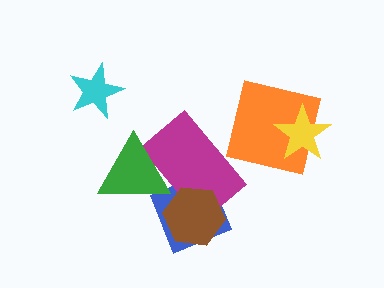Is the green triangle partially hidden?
No, no other shape covers it.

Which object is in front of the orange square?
The yellow star is in front of the orange square.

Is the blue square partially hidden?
Yes, it is partially covered by another shape.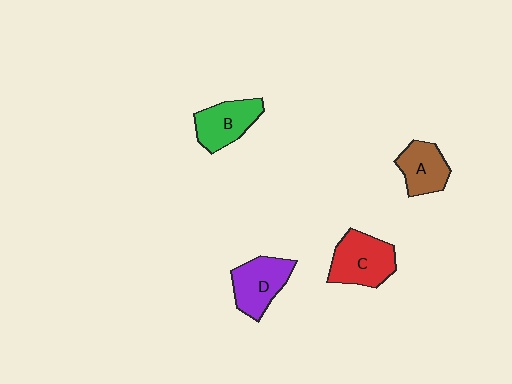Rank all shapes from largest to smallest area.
From largest to smallest: C (red), D (purple), B (green), A (brown).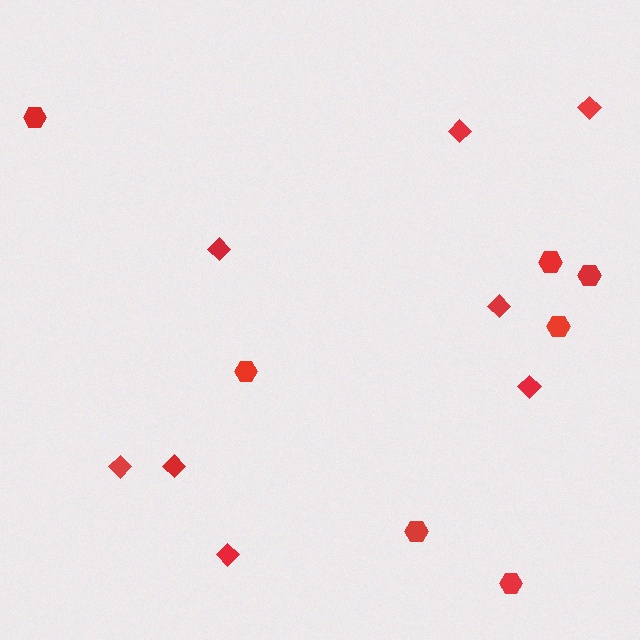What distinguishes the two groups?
There are 2 groups: one group of hexagons (7) and one group of diamonds (8).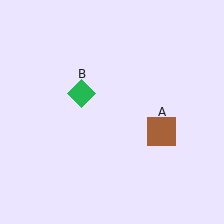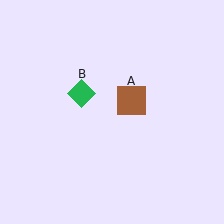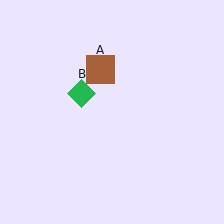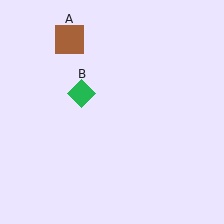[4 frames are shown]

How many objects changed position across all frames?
1 object changed position: brown square (object A).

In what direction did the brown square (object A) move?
The brown square (object A) moved up and to the left.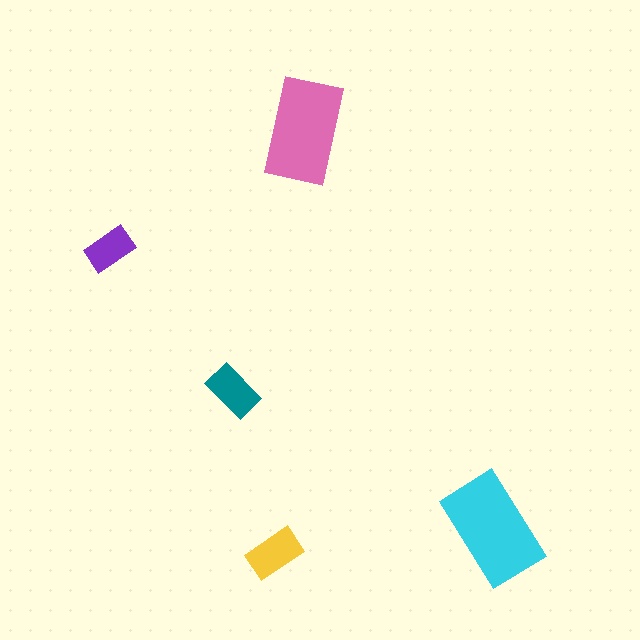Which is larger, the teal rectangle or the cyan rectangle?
The cyan one.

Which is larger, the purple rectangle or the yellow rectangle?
The yellow one.